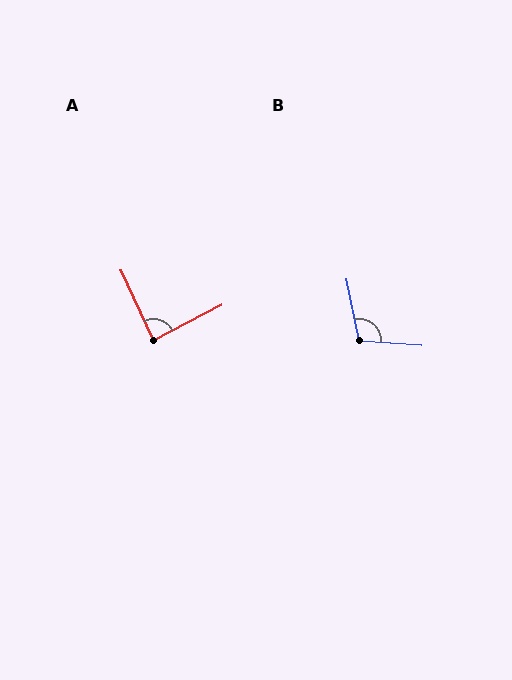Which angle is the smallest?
A, at approximately 87 degrees.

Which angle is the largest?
B, at approximately 106 degrees.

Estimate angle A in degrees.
Approximately 87 degrees.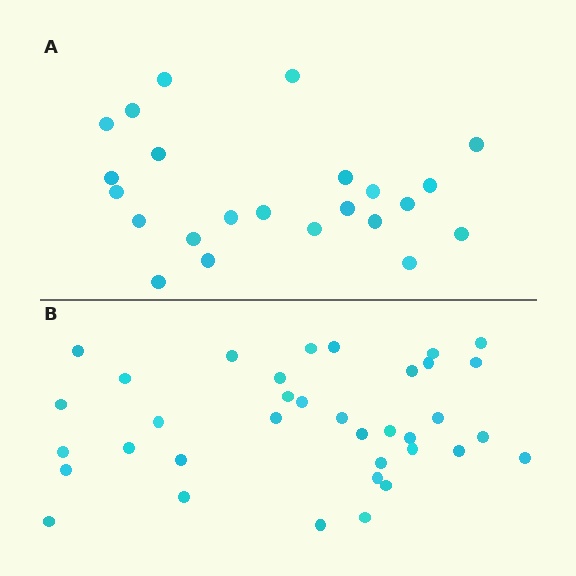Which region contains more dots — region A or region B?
Region B (the bottom region) has more dots.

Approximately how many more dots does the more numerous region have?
Region B has approximately 15 more dots than region A.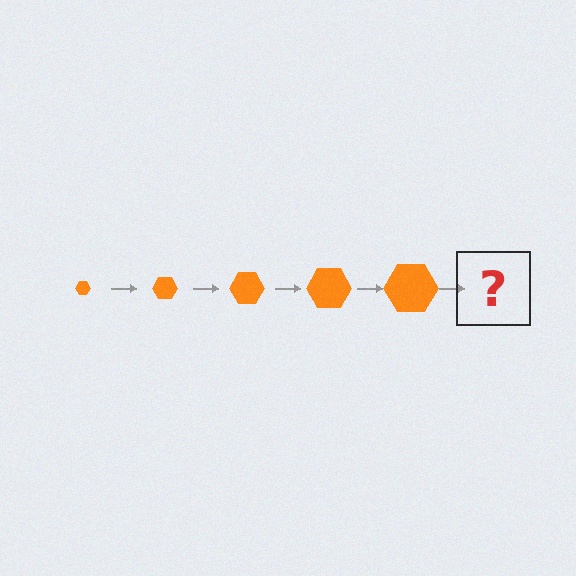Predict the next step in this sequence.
The next step is an orange hexagon, larger than the previous one.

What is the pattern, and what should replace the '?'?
The pattern is that the hexagon gets progressively larger each step. The '?' should be an orange hexagon, larger than the previous one.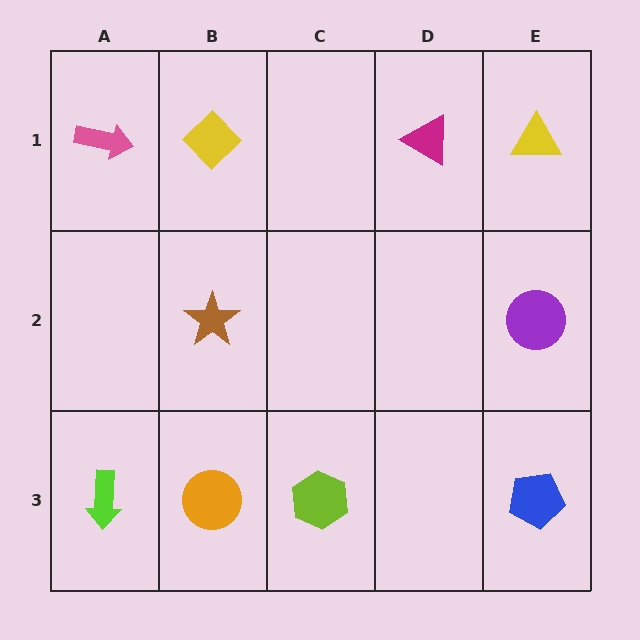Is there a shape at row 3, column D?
No, that cell is empty.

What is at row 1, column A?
A pink arrow.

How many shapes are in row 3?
4 shapes.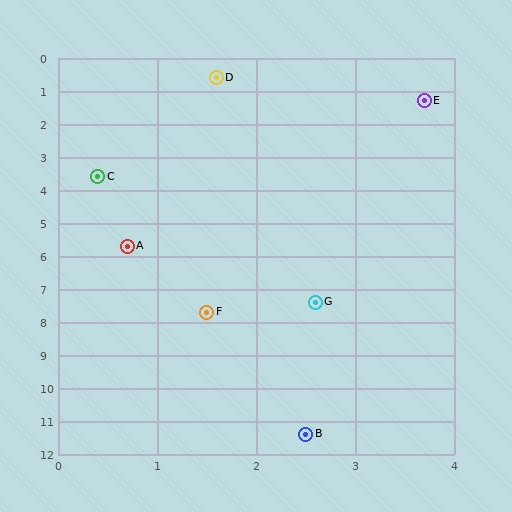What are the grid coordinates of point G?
Point G is at approximately (2.6, 7.4).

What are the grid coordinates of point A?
Point A is at approximately (0.7, 5.7).